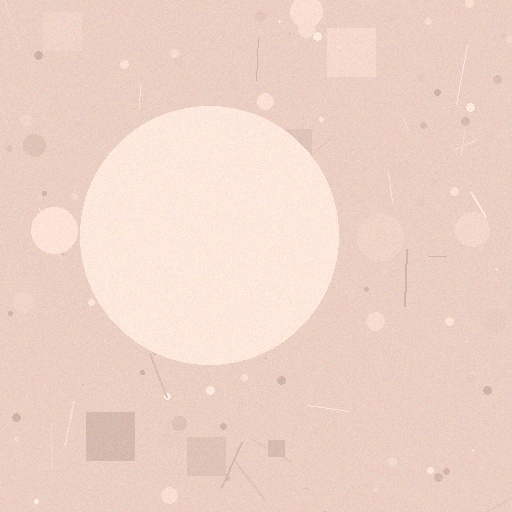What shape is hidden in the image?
A circle is hidden in the image.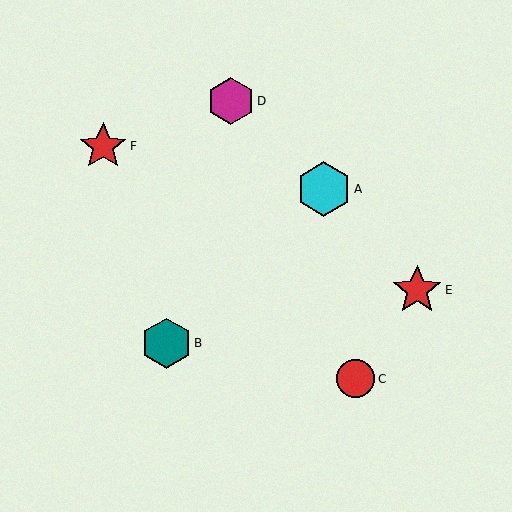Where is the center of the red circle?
The center of the red circle is at (355, 379).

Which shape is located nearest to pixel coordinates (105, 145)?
The red star (labeled F) at (103, 146) is nearest to that location.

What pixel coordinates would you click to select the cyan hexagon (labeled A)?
Click at (324, 189) to select the cyan hexagon A.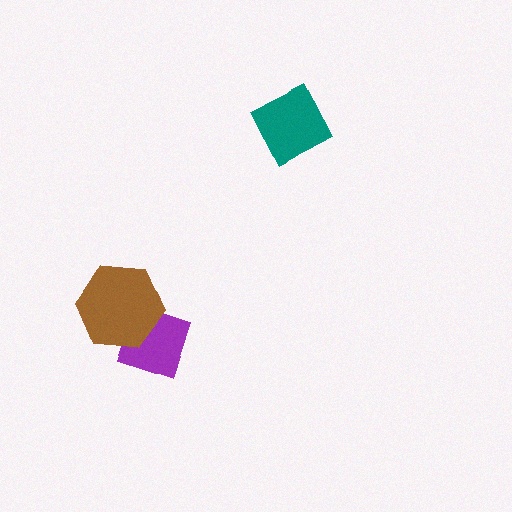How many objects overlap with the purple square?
1 object overlaps with the purple square.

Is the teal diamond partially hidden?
No, no other shape covers it.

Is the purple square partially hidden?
Yes, it is partially covered by another shape.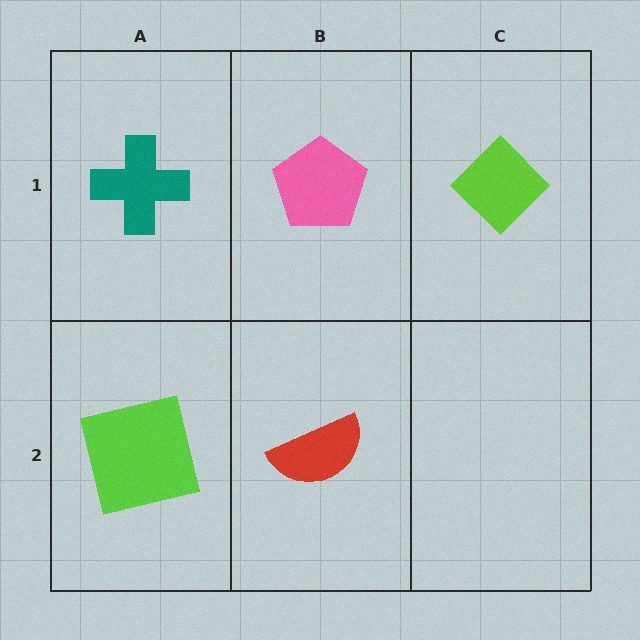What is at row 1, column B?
A pink pentagon.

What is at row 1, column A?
A teal cross.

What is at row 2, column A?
A lime square.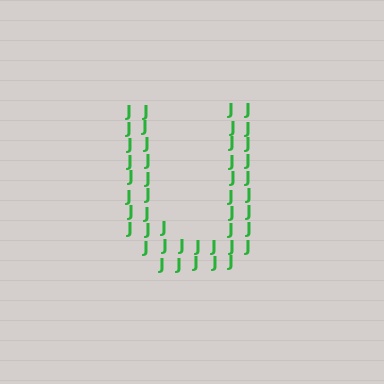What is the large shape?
The large shape is the letter U.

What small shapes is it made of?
It is made of small letter J's.